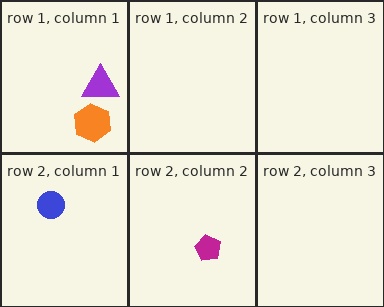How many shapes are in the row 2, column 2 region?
1.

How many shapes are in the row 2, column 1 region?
1.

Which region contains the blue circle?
The row 2, column 1 region.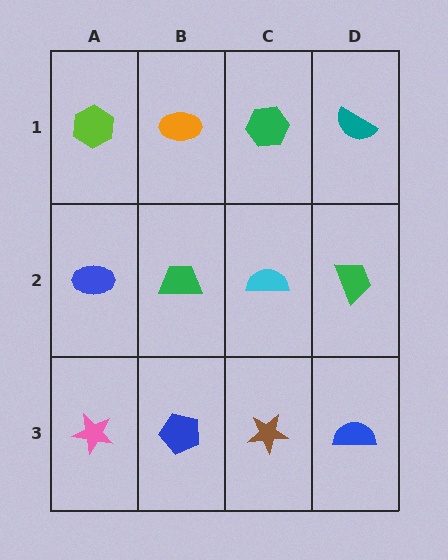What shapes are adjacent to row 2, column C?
A green hexagon (row 1, column C), a brown star (row 3, column C), a green trapezoid (row 2, column B), a green trapezoid (row 2, column D).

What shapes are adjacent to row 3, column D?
A green trapezoid (row 2, column D), a brown star (row 3, column C).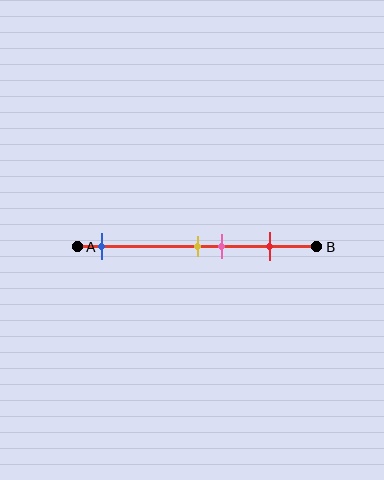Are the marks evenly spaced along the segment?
No, the marks are not evenly spaced.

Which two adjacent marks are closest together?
The yellow and pink marks are the closest adjacent pair.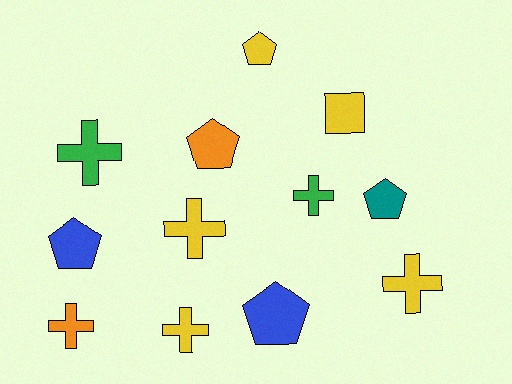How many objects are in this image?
There are 12 objects.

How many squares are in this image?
There is 1 square.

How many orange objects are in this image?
There are 2 orange objects.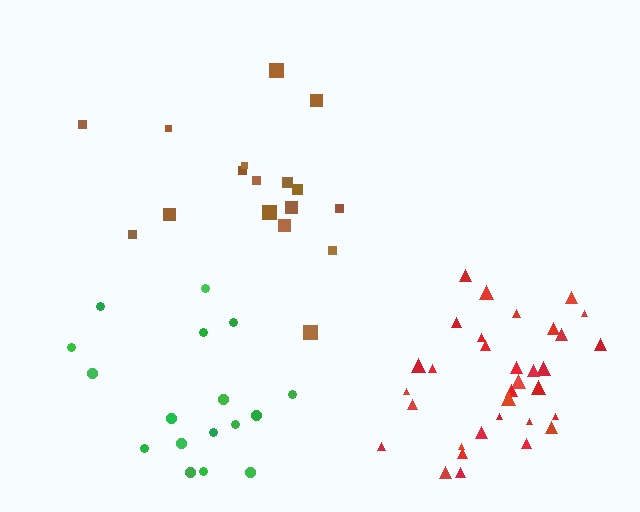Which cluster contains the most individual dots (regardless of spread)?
Red (33).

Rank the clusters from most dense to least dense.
red, green, brown.